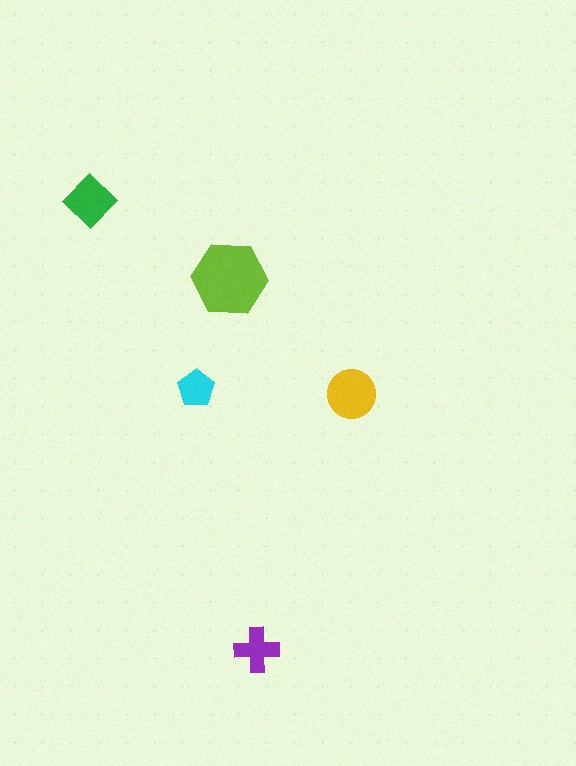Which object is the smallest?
The cyan pentagon.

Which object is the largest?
The lime hexagon.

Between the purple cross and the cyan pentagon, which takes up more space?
The purple cross.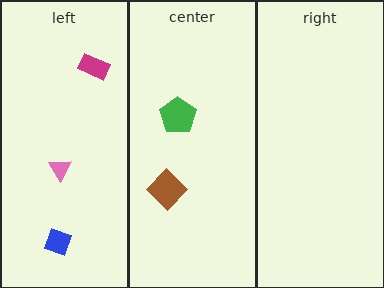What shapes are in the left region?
The pink triangle, the blue diamond, the magenta rectangle.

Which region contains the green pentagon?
The center region.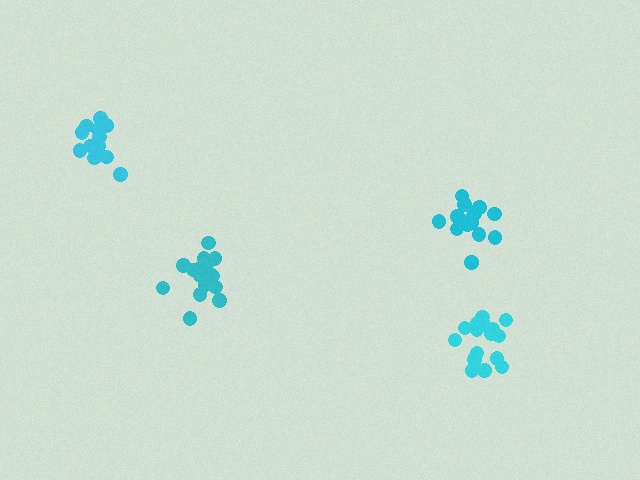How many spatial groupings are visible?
There are 4 spatial groupings.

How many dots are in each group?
Group 1: 13 dots, Group 2: 15 dots, Group 3: 16 dots, Group 4: 19 dots (63 total).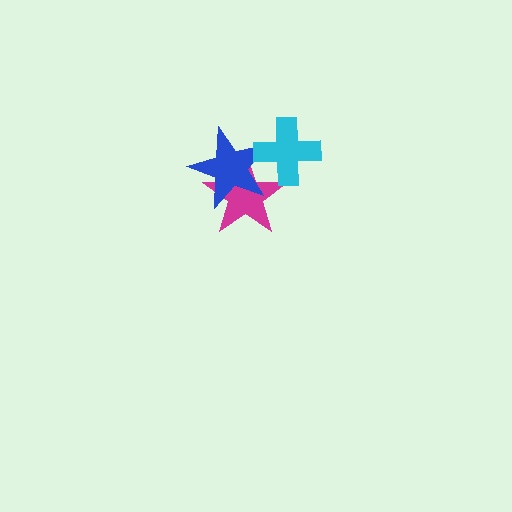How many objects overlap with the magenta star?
2 objects overlap with the magenta star.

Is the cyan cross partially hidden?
No, no other shape covers it.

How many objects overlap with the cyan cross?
2 objects overlap with the cyan cross.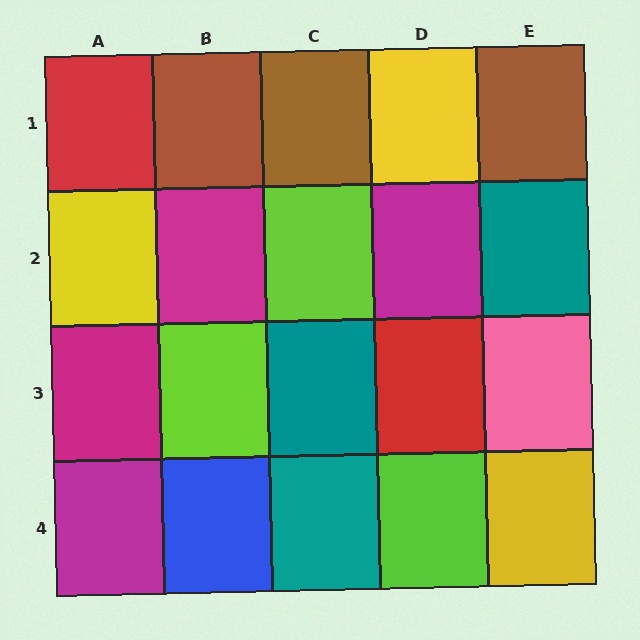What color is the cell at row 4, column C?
Teal.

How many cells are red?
2 cells are red.